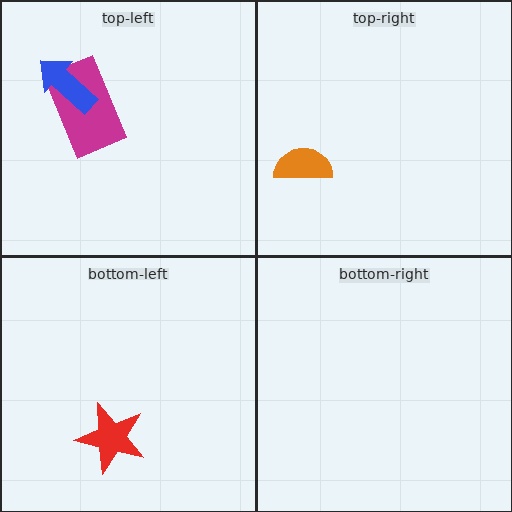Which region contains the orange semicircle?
The top-right region.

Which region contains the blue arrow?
The top-left region.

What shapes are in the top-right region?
The orange semicircle.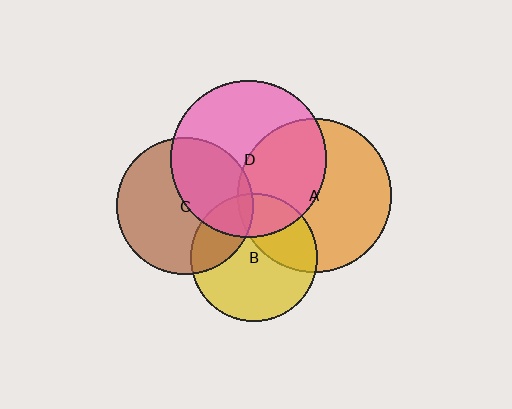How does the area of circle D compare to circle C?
Approximately 1.3 times.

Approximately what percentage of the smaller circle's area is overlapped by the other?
Approximately 40%.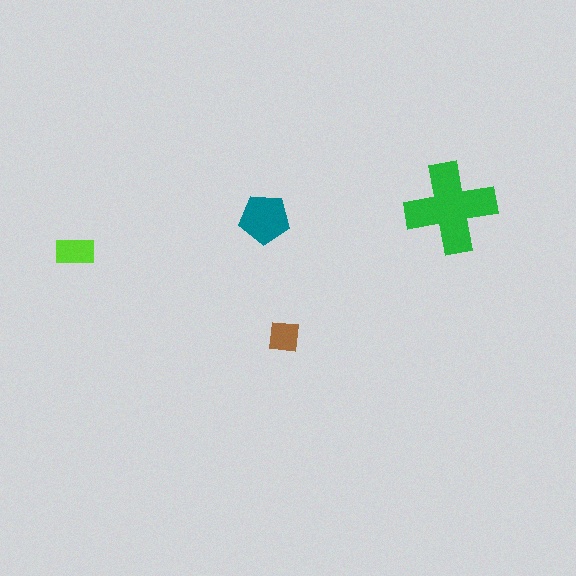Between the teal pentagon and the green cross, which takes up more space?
The green cross.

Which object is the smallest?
The brown square.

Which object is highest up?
The green cross is topmost.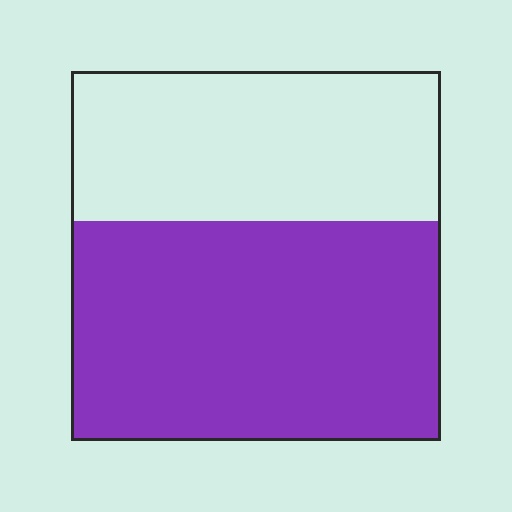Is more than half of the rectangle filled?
Yes.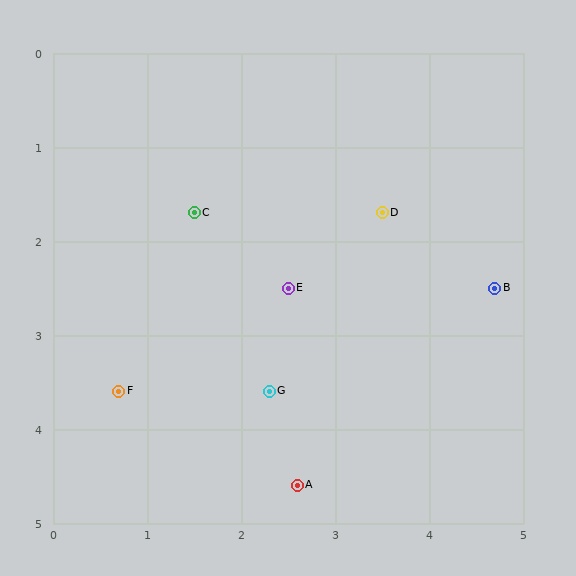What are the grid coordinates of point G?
Point G is at approximately (2.3, 3.6).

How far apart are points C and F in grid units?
Points C and F are about 2.1 grid units apart.